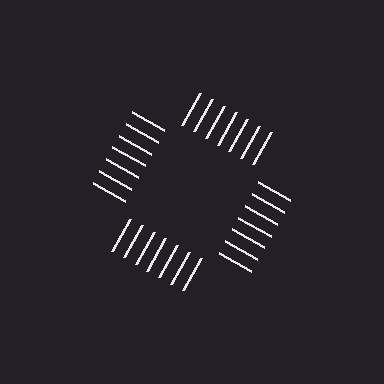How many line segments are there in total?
28 — 7 along each of the 4 edges.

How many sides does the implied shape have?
4 sides — the line-ends trace a square.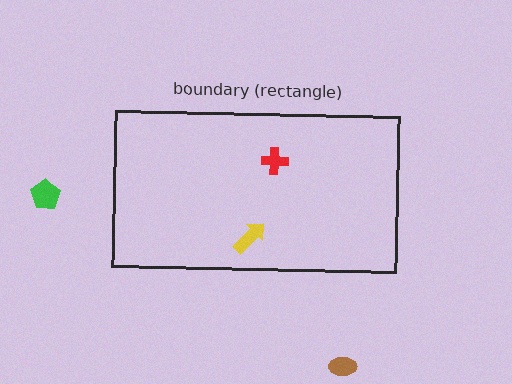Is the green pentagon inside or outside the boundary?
Outside.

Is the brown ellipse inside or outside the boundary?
Outside.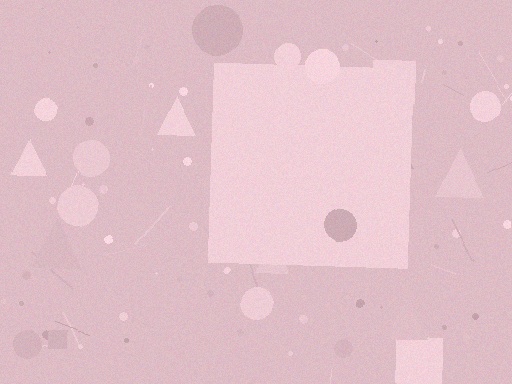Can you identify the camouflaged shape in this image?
The camouflaged shape is a square.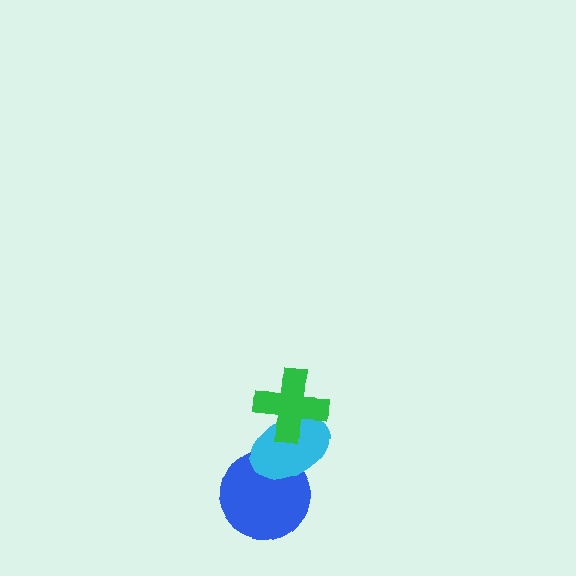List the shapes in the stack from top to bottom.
From top to bottom: the green cross, the cyan ellipse, the blue circle.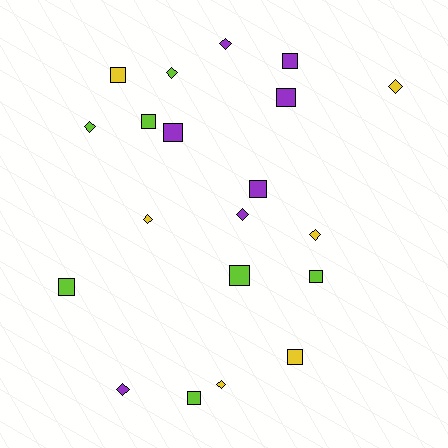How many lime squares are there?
There are 5 lime squares.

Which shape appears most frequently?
Square, with 11 objects.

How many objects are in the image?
There are 20 objects.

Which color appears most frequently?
Lime, with 7 objects.